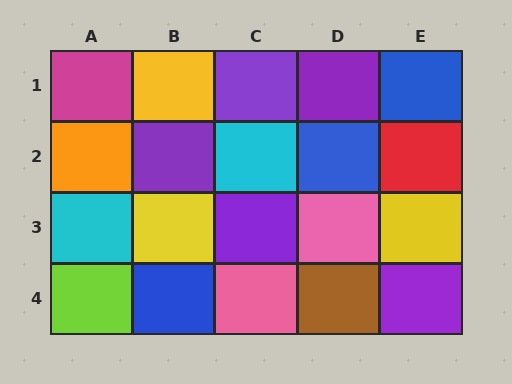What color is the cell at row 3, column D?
Pink.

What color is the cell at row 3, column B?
Yellow.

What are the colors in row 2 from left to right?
Orange, purple, cyan, blue, red.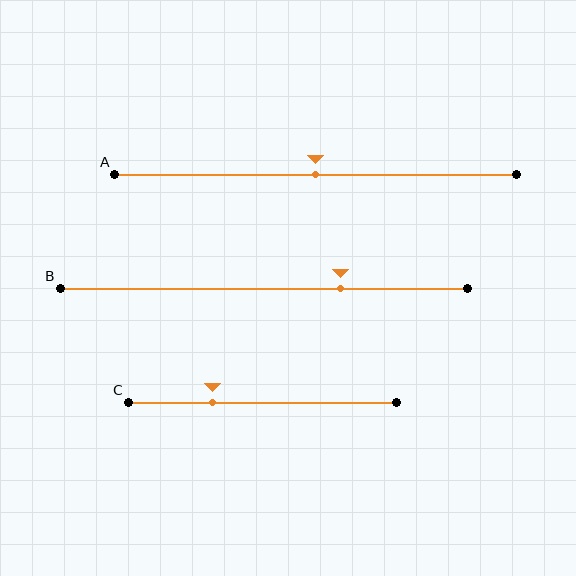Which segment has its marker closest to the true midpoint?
Segment A has its marker closest to the true midpoint.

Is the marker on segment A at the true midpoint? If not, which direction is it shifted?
Yes, the marker on segment A is at the true midpoint.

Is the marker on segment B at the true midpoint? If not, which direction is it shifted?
No, the marker on segment B is shifted to the right by about 19% of the segment length.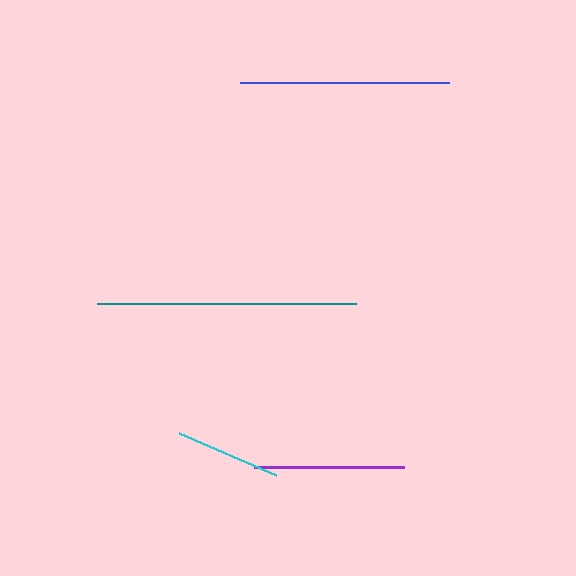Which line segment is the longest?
The teal line is the longest at approximately 259 pixels.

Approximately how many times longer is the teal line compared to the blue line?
The teal line is approximately 1.2 times the length of the blue line.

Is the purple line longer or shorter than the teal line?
The teal line is longer than the purple line.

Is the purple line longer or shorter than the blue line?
The blue line is longer than the purple line.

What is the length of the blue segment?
The blue segment is approximately 209 pixels long.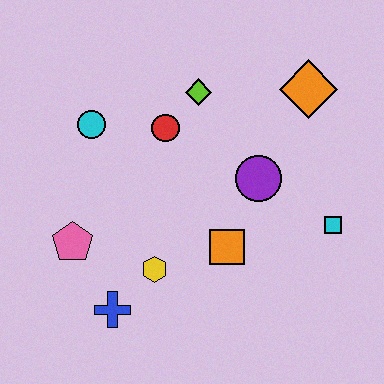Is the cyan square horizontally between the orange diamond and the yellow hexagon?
No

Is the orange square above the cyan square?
No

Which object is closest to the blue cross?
The yellow hexagon is closest to the blue cross.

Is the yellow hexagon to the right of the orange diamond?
No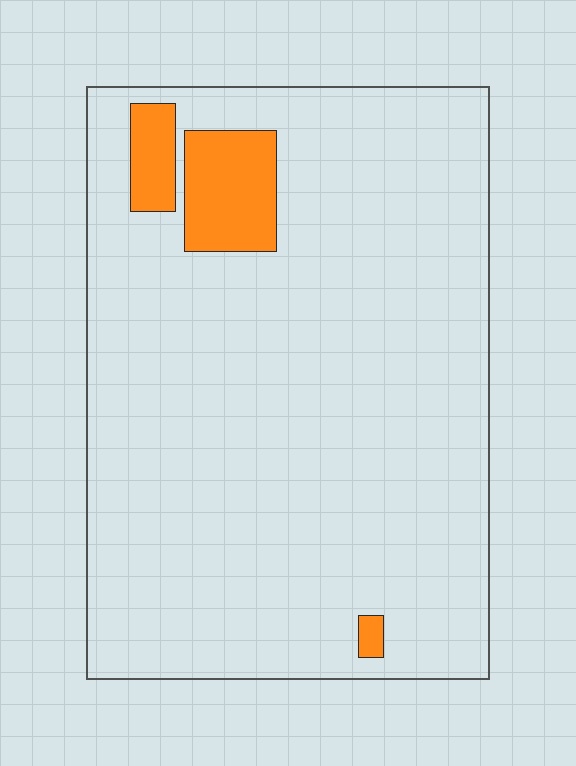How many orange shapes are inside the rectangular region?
3.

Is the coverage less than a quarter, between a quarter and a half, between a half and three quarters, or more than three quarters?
Less than a quarter.